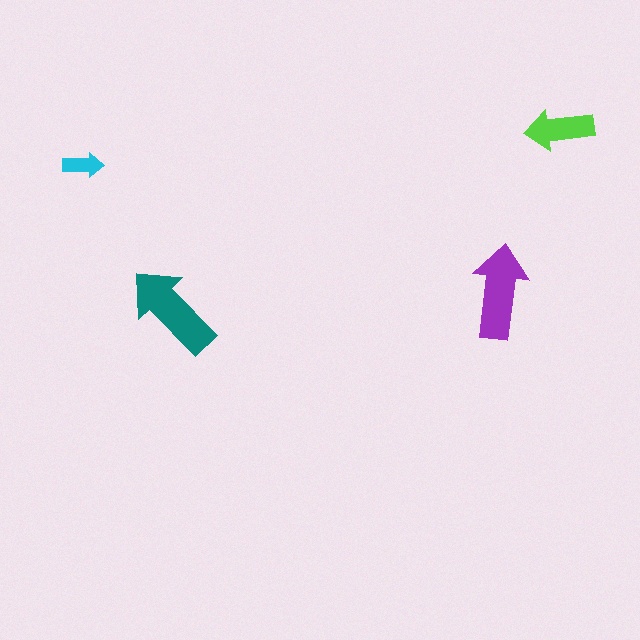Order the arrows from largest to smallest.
the teal one, the purple one, the lime one, the cyan one.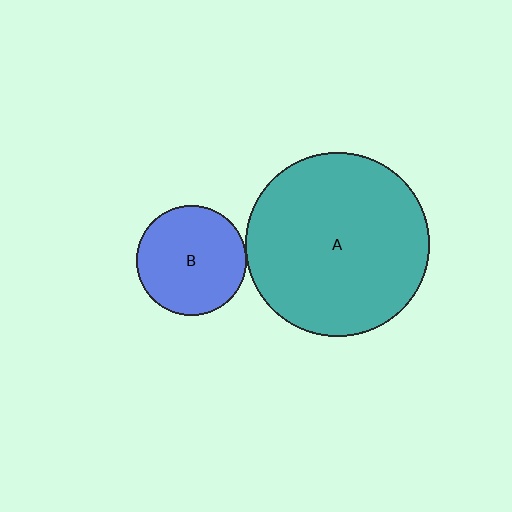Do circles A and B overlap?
Yes.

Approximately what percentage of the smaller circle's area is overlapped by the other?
Approximately 5%.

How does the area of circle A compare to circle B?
Approximately 2.8 times.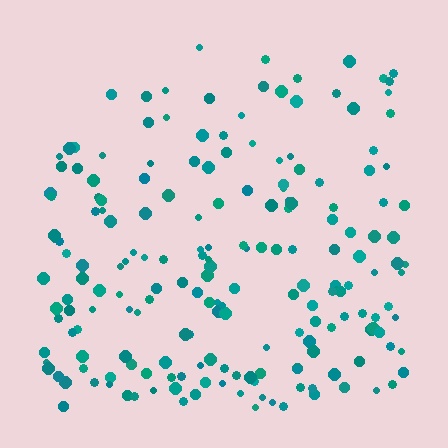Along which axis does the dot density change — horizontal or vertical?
Vertical.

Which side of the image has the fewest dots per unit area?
The top.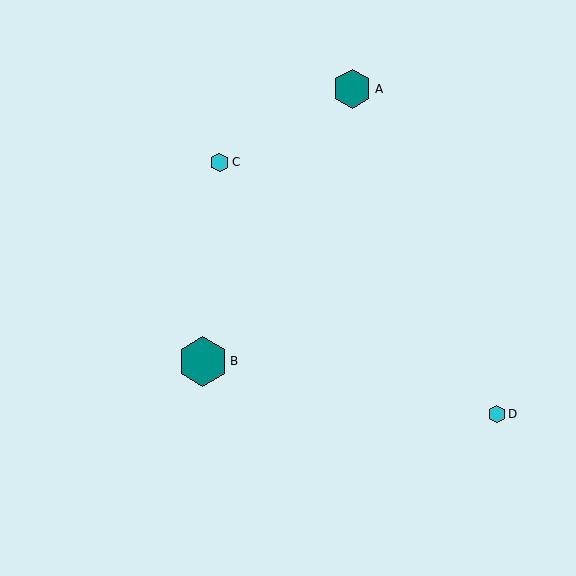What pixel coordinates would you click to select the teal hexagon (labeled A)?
Click at (352, 89) to select the teal hexagon A.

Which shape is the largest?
The teal hexagon (labeled B) is the largest.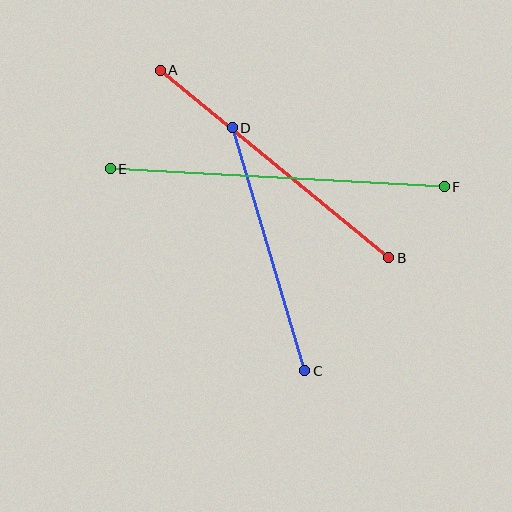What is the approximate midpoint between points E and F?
The midpoint is at approximately (277, 178) pixels.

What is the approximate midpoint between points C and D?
The midpoint is at approximately (269, 249) pixels.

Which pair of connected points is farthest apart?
Points E and F are farthest apart.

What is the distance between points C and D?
The distance is approximately 253 pixels.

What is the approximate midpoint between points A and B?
The midpoint is at approximately (275, 164) pixels.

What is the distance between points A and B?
The distance is approximately 296 pixels.